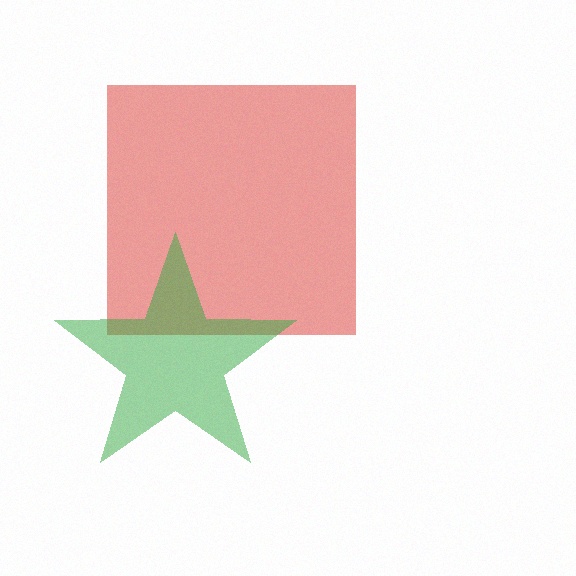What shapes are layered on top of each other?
The layered shapes are: a red square, a green star.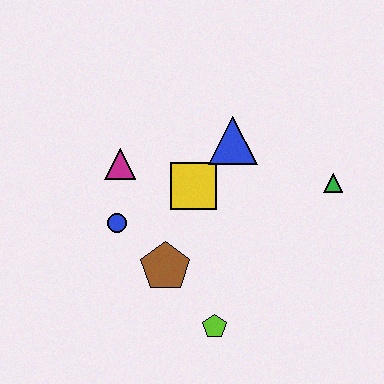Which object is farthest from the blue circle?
The green triangle is farthest from the blue circle.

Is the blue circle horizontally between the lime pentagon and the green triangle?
No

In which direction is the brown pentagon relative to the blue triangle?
The brown pentagon is below the blue triangle.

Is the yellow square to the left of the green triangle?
Yes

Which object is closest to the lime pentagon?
The brown pentagon is closest to the lime pentagon.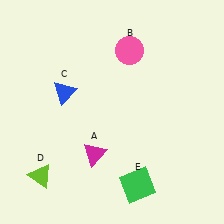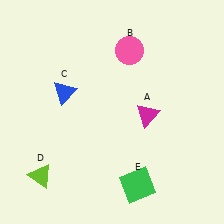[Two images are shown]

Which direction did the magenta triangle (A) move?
The magenta triangle (A) moved right.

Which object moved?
The magenta triangle (A) moved right.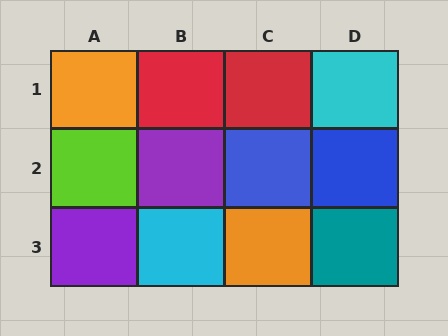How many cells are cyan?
2 cells are cyan.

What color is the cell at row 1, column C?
Red.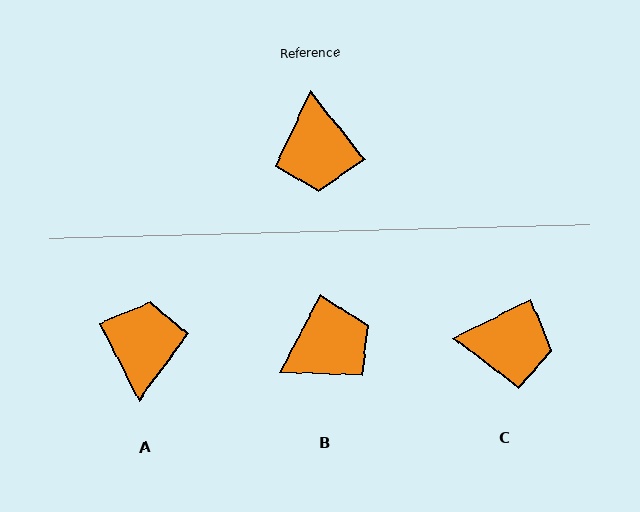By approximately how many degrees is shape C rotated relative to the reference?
Approximately 78 degrees counter-clockwise.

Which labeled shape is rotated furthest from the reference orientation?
A, about 169 degrees away.